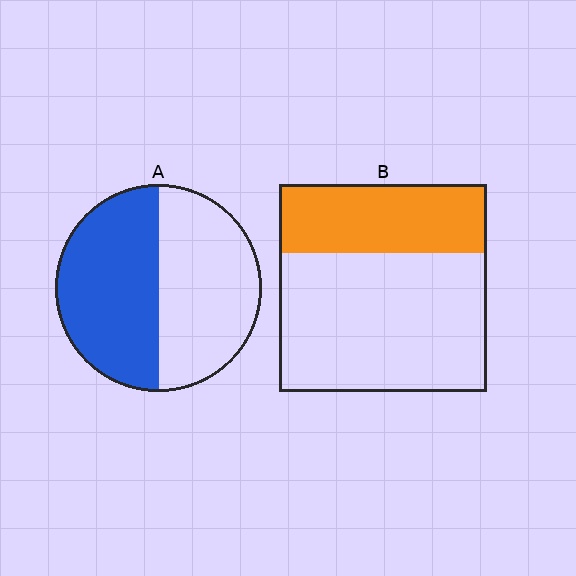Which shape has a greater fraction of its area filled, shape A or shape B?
Shape A.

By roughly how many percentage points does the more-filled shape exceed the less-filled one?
By roughly 15 percentage points (A over B).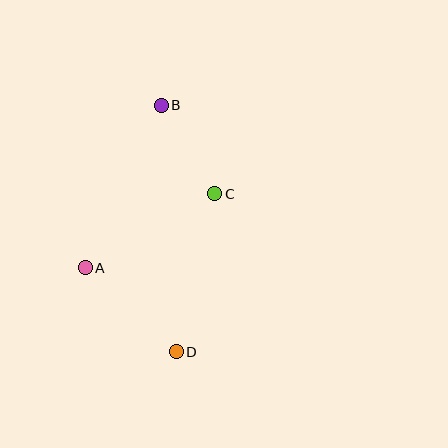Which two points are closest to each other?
Points B and C are closest to each other.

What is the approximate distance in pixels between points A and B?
The distance between A and B is approximately 179 pixels.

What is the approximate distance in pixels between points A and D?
The distance between A and D is approximately 124 pixels.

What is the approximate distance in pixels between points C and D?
The distance between C and D is approximately 162 pixels.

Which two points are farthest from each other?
Points B and D are farthest from each other.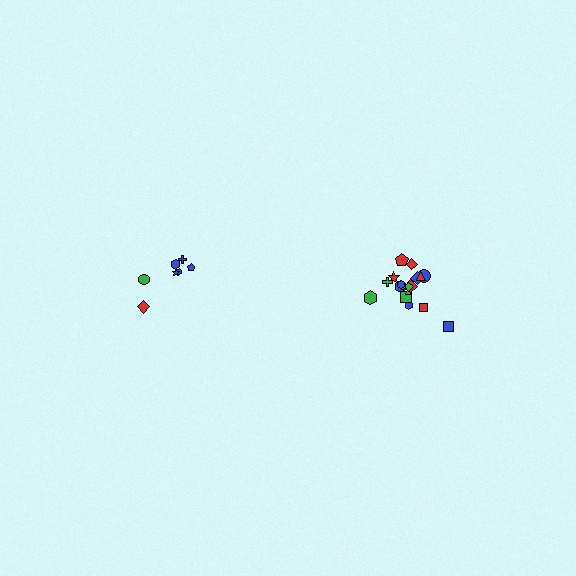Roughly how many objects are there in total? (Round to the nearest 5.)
Roughly 25 objects in total.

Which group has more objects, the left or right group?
The right group.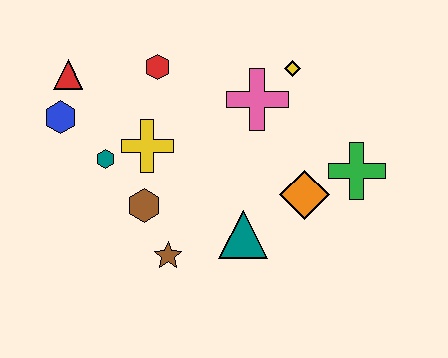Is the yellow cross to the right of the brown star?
No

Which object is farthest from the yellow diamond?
The blue hexagon is farthest from the yellow diamond.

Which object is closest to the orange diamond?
The green cross is closest to the orange diamond.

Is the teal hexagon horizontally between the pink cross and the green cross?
No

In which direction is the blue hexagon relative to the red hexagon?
The blue hexagon is to the left of the red hexagon.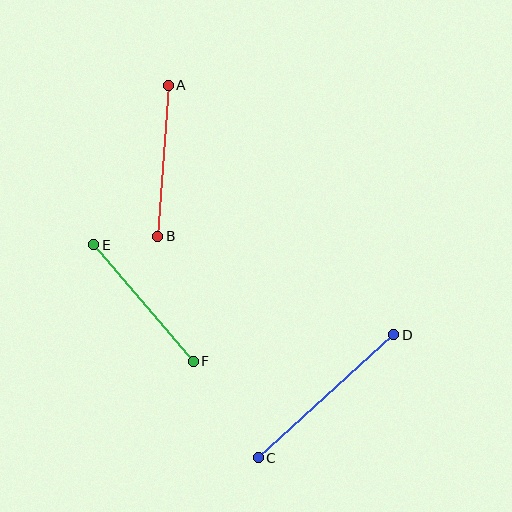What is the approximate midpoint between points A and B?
The midpoint is at approximately (163, 161) pixels.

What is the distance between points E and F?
The distance is approximately 153 pixels.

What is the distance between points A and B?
The distance is approximately 151 pixels.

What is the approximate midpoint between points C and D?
The midpoint is at approximately (326, 396) pixels.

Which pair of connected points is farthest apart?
Points C and D are farthest apart.